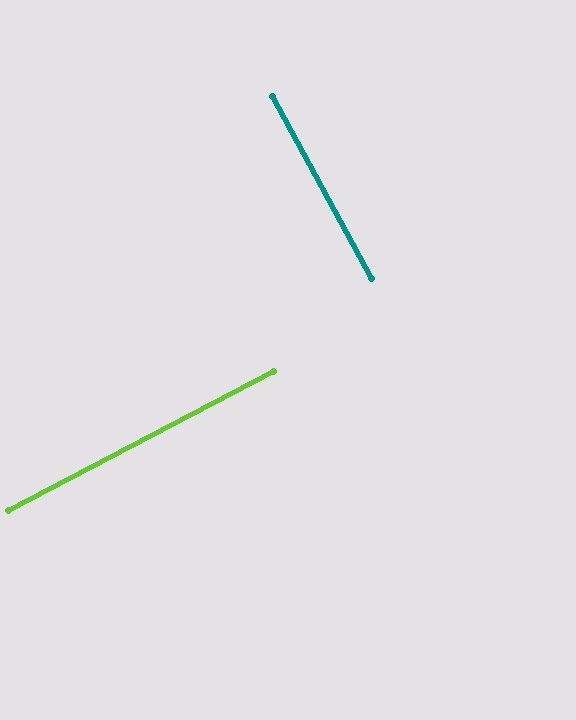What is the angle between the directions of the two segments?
Approximately 89 degrees.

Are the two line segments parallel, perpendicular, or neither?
Perpendicular — they meet at approximately 89°.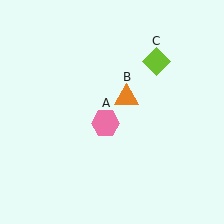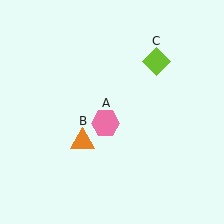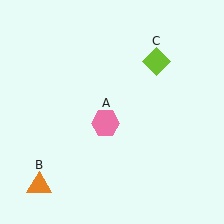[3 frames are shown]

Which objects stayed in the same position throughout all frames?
Pink hexagon (object A) and lime diamond (object C) remained stationary.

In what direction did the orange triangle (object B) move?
The orange triangle (object B) moved down and to the left.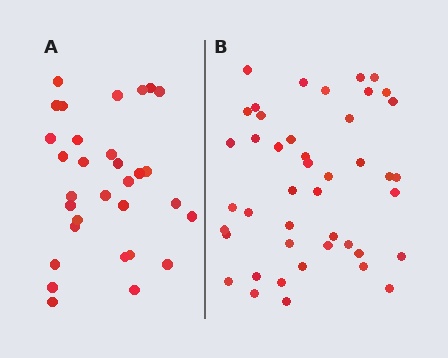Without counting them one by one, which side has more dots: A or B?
Region B (the right region) has more dots.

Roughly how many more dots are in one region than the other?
Region B has approximately 15 more dots than region A.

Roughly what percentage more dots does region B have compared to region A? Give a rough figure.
About 40% more.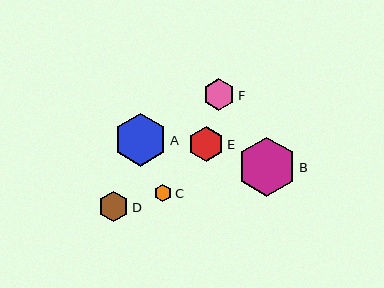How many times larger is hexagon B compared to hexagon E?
Hexagon B is approximately 1.7 times the size of hexagon E.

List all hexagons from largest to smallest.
From largest to smallest: B, A, E, F, D, C.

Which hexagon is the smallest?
Hexagon C is the smallest with a size of approximately 17 pixels.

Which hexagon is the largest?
Hexagon B is the largest with a size of approximately 59 pixels.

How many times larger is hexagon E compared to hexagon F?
Hexagon E is approximately 1.1 times the size of hexagon F.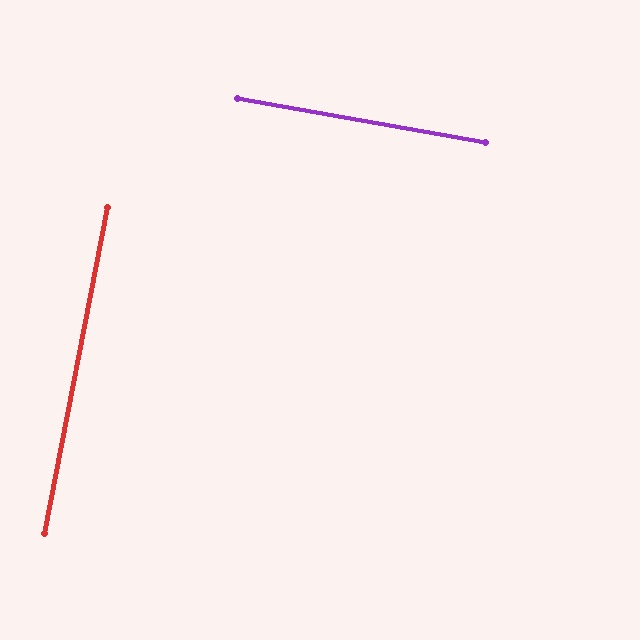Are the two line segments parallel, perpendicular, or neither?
Perpendicular — they meet at approximately 89°.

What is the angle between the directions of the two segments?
Approximately 89 degrees.